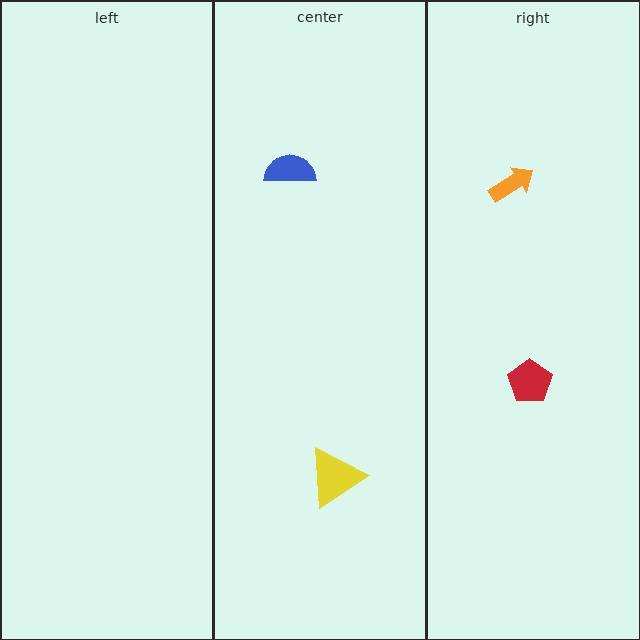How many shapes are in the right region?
2.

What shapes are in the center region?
The yellow triangle, the blue semicircle.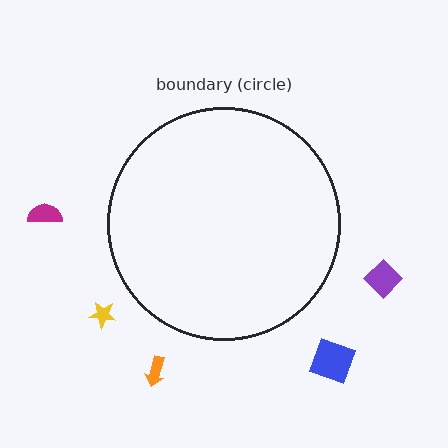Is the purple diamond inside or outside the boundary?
Outside.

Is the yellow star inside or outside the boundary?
Outside.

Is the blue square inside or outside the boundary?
Outside.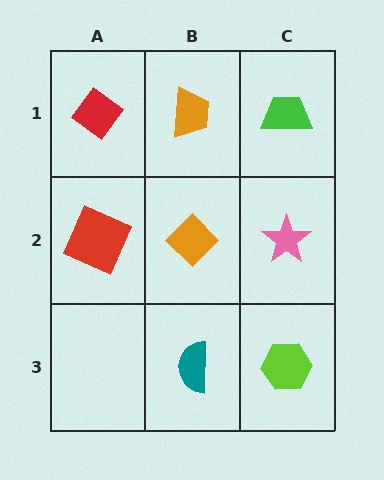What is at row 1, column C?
A green trapezoid.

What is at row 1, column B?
An orange trapezoid.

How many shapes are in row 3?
2 shapes.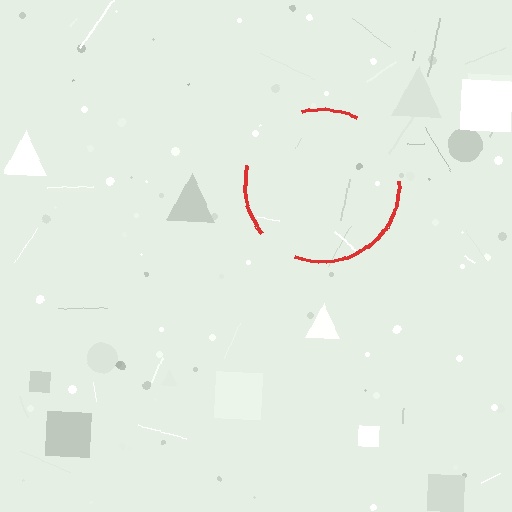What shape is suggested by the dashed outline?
The dashed outline suggests a circle.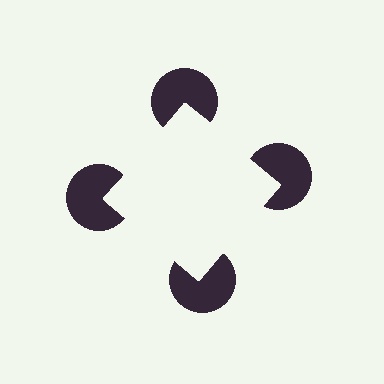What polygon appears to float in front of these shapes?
An illusory square — its edges are inferred from the aligned wedge cuts in the pac-man discs, not physically drawn.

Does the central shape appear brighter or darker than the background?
It typically appears slightly brighter than the background, even though no actual brightness change is drawn.